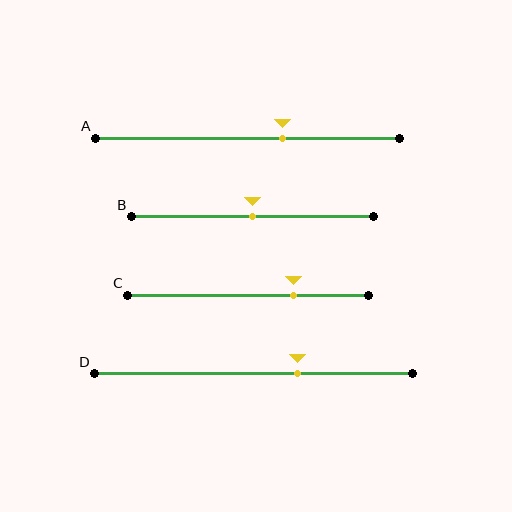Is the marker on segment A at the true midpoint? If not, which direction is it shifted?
No, the marker on segment A is shifted to the right by about 11% of the segment length.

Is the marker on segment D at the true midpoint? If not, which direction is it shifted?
No, the marker on segment D is shifted to the right by about 14% of the segment length.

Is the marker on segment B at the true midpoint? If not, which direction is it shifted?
Yes, the marker on segment B is at the true midpoint.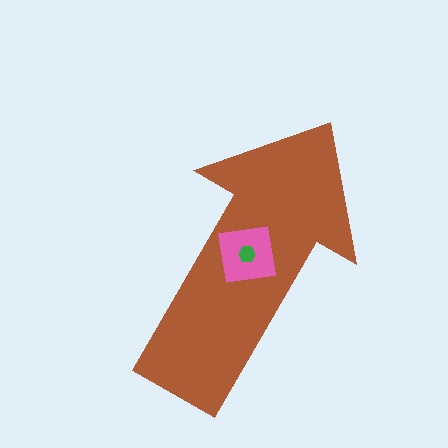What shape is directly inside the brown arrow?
The pink square.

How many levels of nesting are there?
3.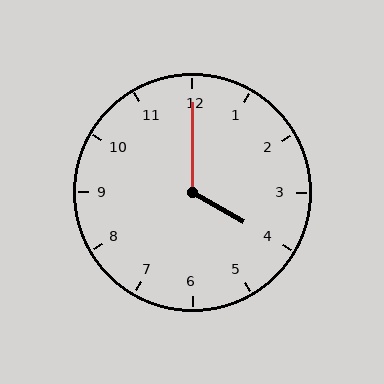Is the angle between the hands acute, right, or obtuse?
It is obtuse.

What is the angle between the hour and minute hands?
Approximately 120 degrees.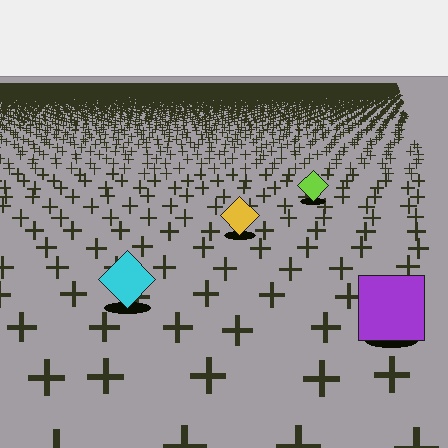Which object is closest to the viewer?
The purple square is closest. The texture marks near it are larger and more spread out.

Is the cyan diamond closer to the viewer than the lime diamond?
Yes. The cyan diamond is closer — you can tell from the texture gradient: the ground texture is coarser near it.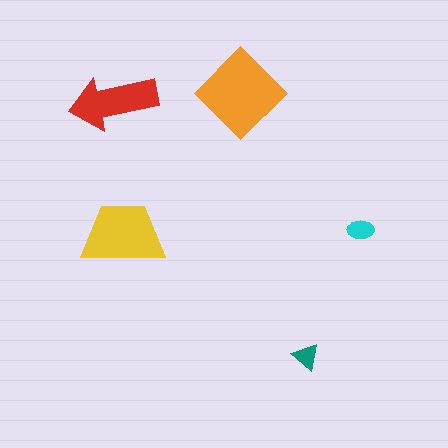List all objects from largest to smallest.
The orange diamond, the yellow trapezoid, the red arrow, the cyan ellipse, the teal triangle.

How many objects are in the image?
There are 5 objects in the image.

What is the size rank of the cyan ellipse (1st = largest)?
4th.